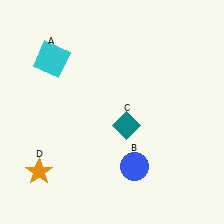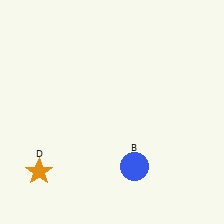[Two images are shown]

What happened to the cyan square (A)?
The cyan square (A) was removed in Image 2. It was in the top-left area of Image 1.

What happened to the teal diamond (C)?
The teal diamond (C) was removed in Image 2. It was in the bottom-right area of Image 1.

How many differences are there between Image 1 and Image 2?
There are 2 differences between the two images.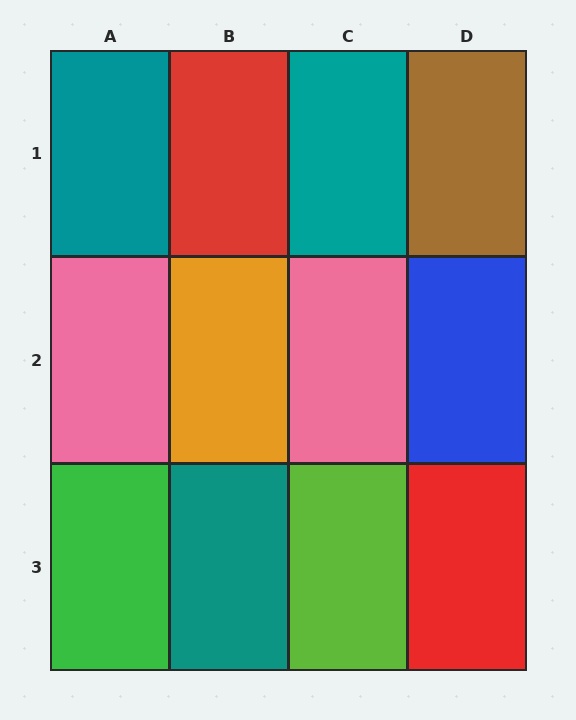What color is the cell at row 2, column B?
Orange.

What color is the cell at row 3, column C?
Lime.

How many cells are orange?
1 cell is orange.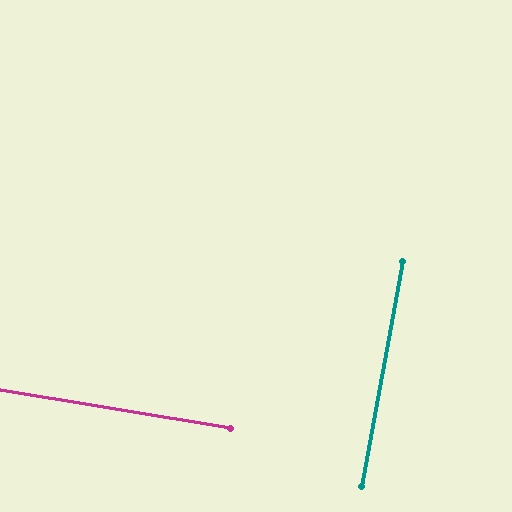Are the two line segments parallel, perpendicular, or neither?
Perpendicular — they meet at approximately 89°.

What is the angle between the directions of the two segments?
Approximately 89 degrees.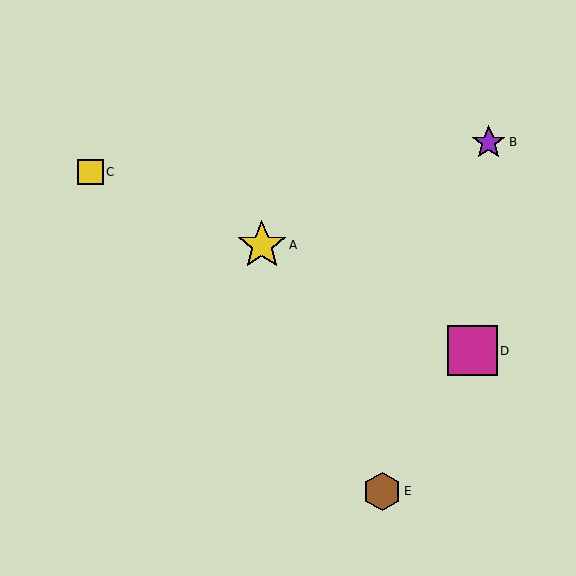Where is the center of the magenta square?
The center of the magenta square is at (472, 351).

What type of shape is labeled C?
Shape C is a yellow square.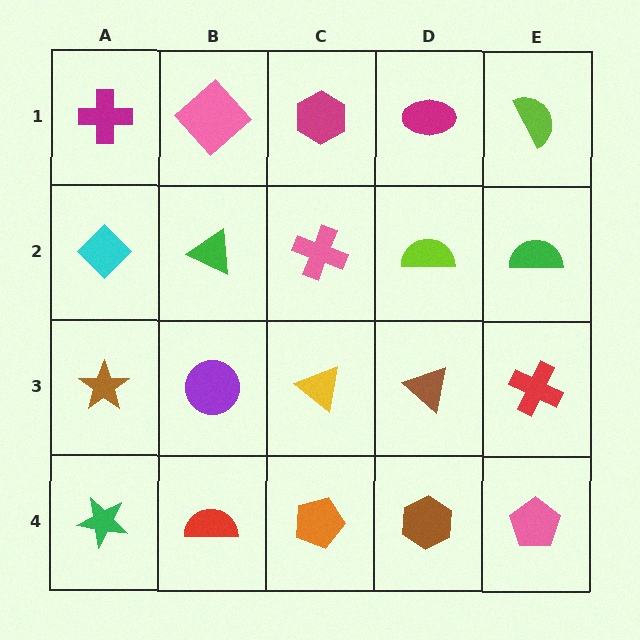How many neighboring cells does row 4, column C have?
3.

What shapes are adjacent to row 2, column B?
A pink diamond (row 1, column B), a purple circle (row 3, column B), a cyan diamond (row 2, column A), a pink cross (row 2, column C).